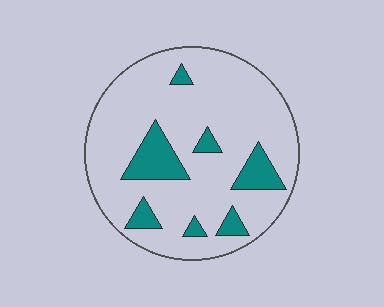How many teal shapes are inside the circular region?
7.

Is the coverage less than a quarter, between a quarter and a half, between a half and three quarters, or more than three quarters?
Less than a quarter.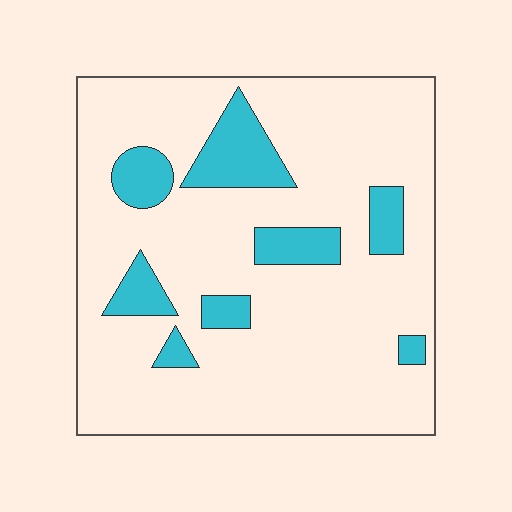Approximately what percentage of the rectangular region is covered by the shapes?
Approximately 15%.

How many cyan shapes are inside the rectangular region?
8.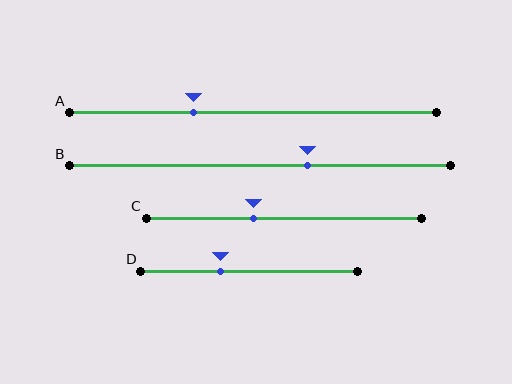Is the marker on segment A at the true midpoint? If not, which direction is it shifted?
No, the marker on segment A is shifted to the left by about 16% of the segment length.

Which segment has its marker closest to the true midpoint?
Segment C has its marker closest to the true midpoint.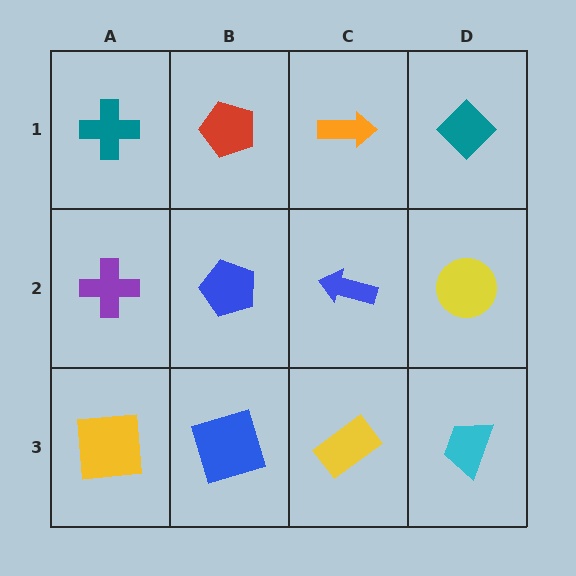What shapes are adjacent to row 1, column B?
A blue pentagon (row 2, column B), a teal cross (row 1, column A), an orange arrow (row 1, column C).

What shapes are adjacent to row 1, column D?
A yellow circle (row 2, column D), an orange arrow (row 1, column C).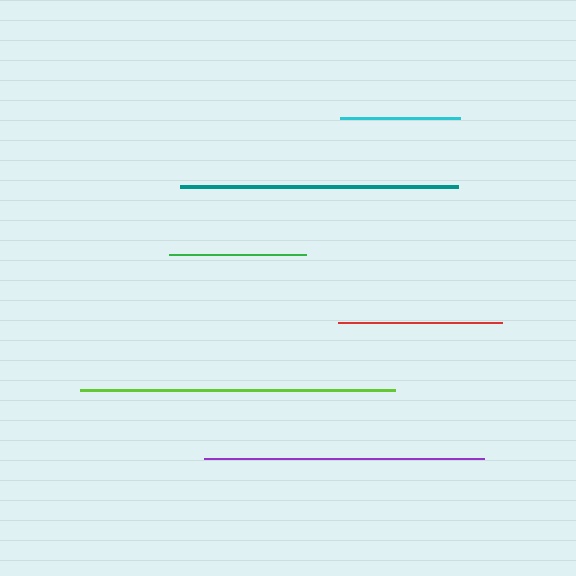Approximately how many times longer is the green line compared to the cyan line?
The green line is approximately 1.1 times the length of the cyan line.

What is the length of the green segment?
The green segment is approximately 137 pixels long.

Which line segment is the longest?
The lime line is the longest at approximately 315 pixels.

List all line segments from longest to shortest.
From longest to shortest: lime, purple, teal, red, green, cyan.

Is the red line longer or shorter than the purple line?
The purple line is longer than the red line.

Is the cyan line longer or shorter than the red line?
The red line is longer than the cyan line.